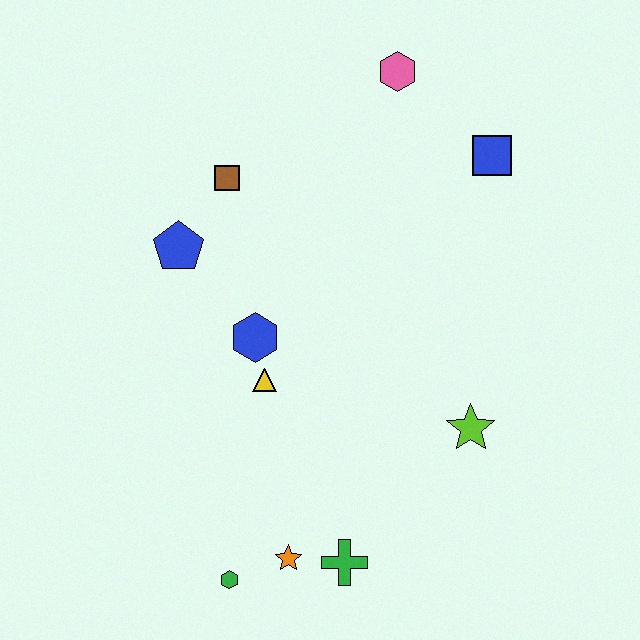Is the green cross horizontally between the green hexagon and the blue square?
Yes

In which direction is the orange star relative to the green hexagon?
The orange star is to the right of the green hexagon.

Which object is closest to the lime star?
The green cross is closest to the lime star.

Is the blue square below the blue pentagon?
No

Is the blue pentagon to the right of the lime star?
No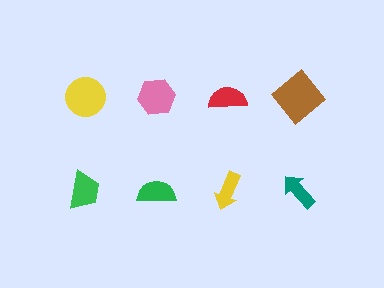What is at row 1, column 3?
A red semicircle.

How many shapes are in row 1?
4 shapes.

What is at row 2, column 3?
A yellow arrow.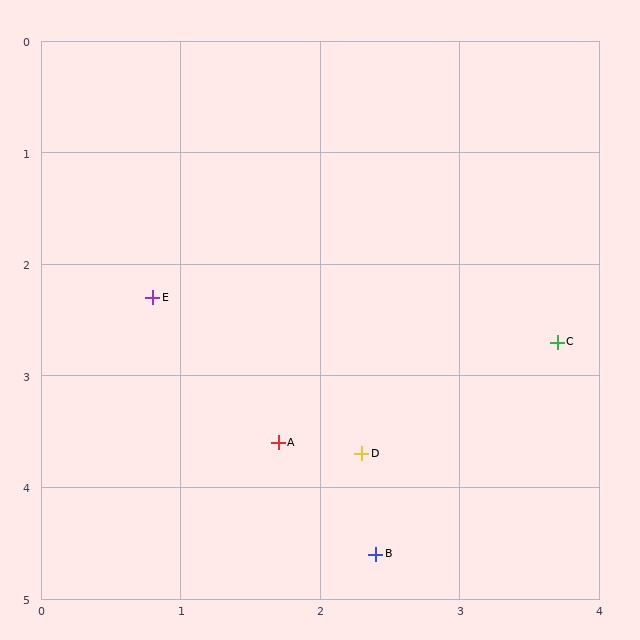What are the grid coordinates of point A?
Point A is at approximately (1.7, 3.6).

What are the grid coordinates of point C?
Point C is at approximately (3.7, 2.7).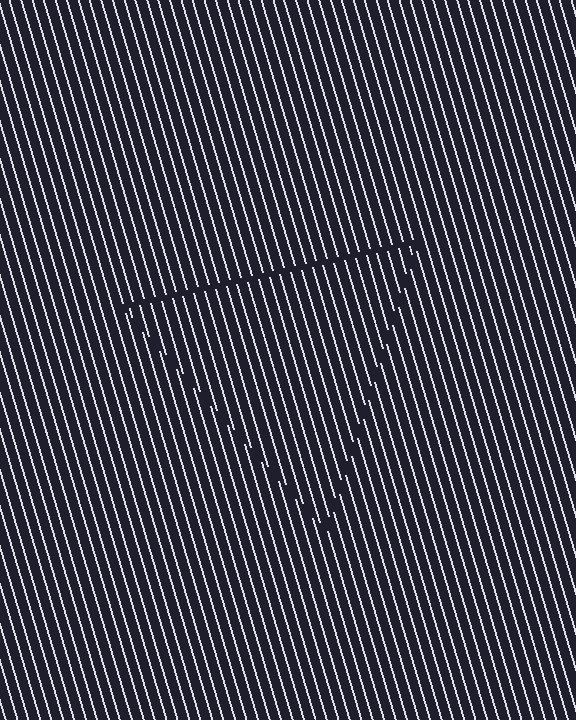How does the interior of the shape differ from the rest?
The interior of the shape contains the same grating, shifted by half a period — the contour is defined by the phase discontinuity where line-ends from the inner and outer gratings abut.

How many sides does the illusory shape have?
3 sides — the line-ends trace a triangle.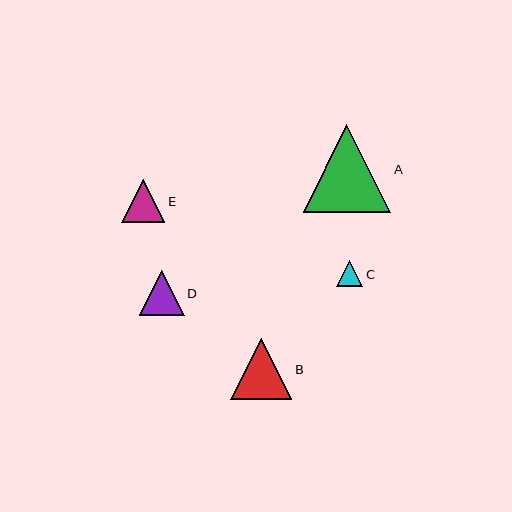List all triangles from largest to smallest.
From largest to smallest: A, B, D, E, C.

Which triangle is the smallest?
Triangle C is the smallest with a size of approximately 26 pixels.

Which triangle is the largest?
Triangle A is the largest with a size of approximately 88 pixels.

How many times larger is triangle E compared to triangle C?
Triangle E is approximately 1.6 times the size of triangle C.